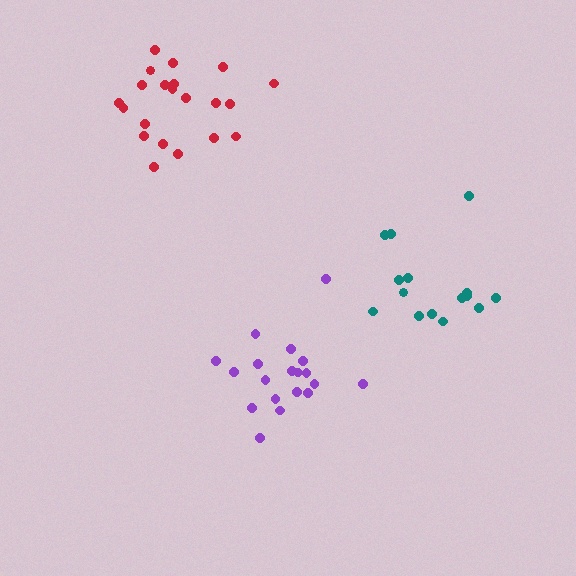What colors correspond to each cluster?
The clusters are colored: purple, red, teal.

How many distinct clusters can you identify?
There are 3 distinct clusters.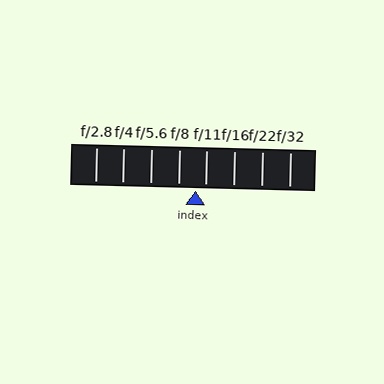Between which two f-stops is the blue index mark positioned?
The index mark is between f/8 and f/11.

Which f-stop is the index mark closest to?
The index mark is closest to f/11.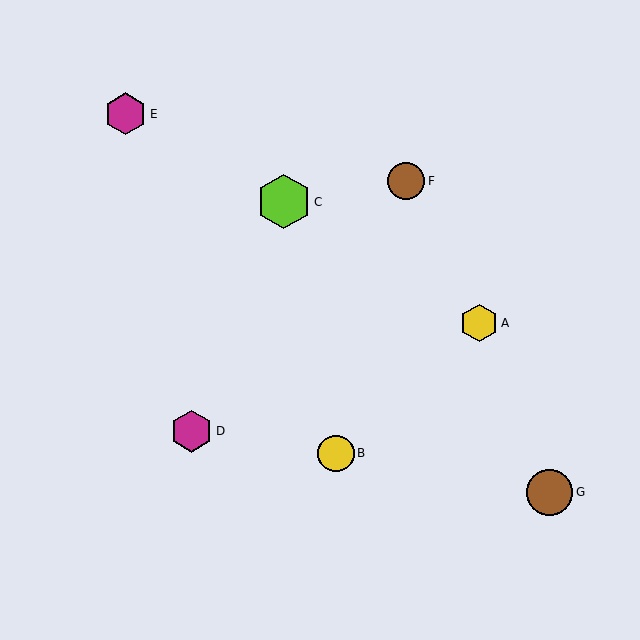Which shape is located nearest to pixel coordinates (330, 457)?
The yellow circle (labeled B) at (336, 453) is nearest to that location.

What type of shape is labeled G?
Shape G is a brown circle.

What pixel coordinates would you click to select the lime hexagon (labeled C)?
Click at (284, 202) to select the lime hexagon C.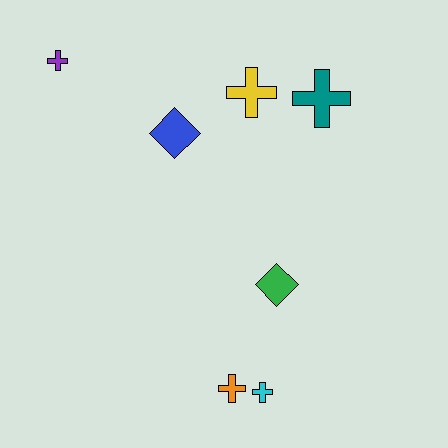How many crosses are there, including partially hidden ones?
There are 5 crosses.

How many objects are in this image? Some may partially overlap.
There are 7 objects.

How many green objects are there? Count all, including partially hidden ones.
There is 1 green object.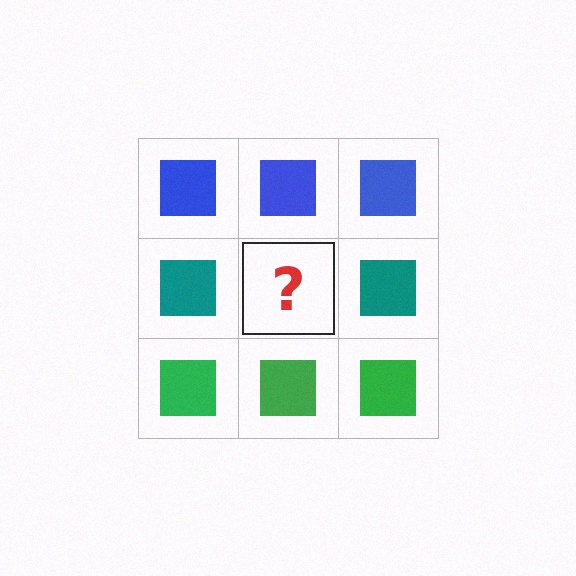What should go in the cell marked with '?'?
The missing cell should contain a teal square.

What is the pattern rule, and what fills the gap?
The rule is that each row has a consistent color. The gap should be filled with a teal square.